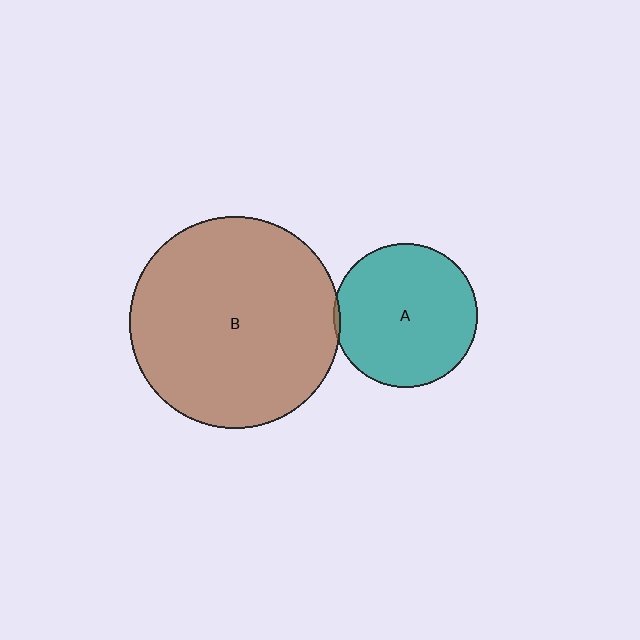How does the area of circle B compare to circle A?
Approximately 2.2 times.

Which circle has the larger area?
Circle B (brown).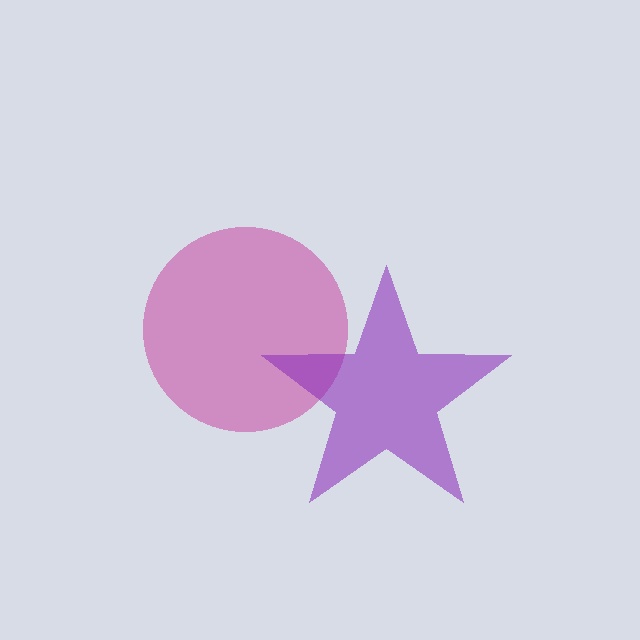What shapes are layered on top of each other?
The layered shapes are: a magenta circle, a purple star.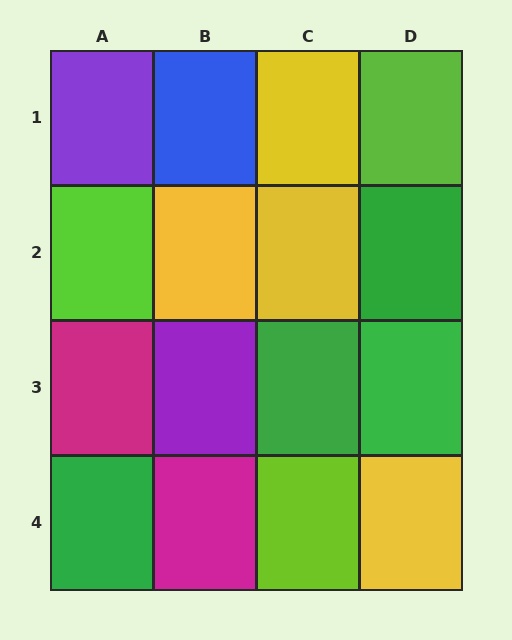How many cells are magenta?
2 cells are magenta.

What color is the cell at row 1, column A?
Purple.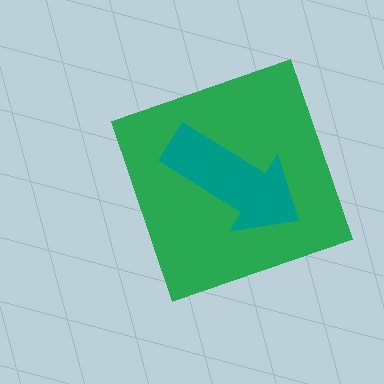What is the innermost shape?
The teal arrow.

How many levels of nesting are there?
2.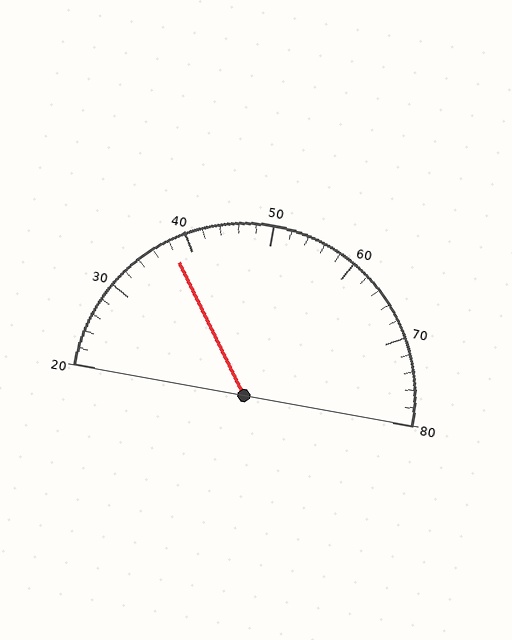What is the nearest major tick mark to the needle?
The nearest major tick mark is 40.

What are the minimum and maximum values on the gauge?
The gauge ranges from 20 to 80.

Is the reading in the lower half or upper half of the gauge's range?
The reading is in the lower half of the range (20 to 80).